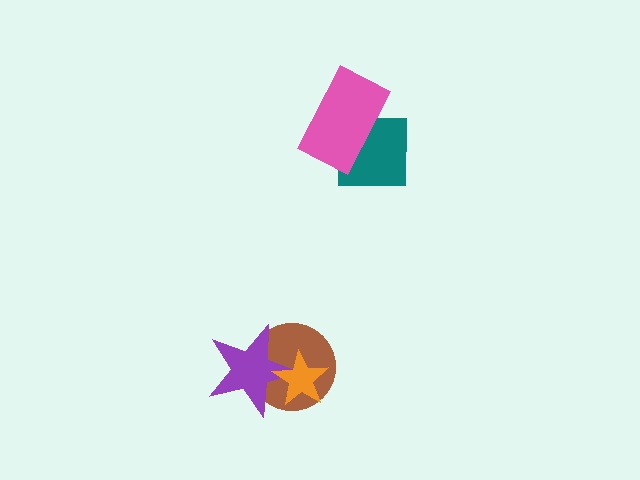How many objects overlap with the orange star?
2 objects overlap with the orange star.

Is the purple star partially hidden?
Yes, it is partially covered by another shape.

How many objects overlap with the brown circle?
2 objects overlap with the brown circle.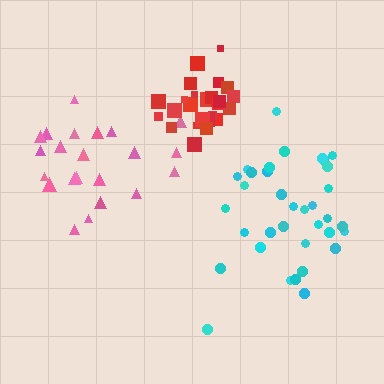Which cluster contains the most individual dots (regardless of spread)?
Cyan (35).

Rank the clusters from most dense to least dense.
red, cyan, pink.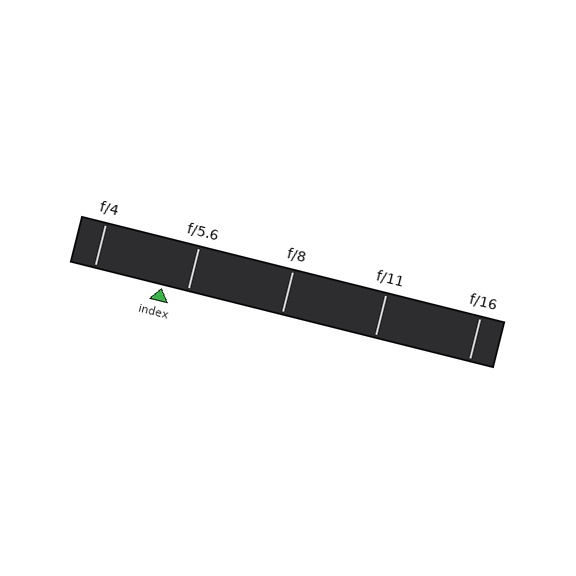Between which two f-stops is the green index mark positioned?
The index mark is between f/4 and f/5.6.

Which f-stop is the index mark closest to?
The index mark is closest to f/5.6.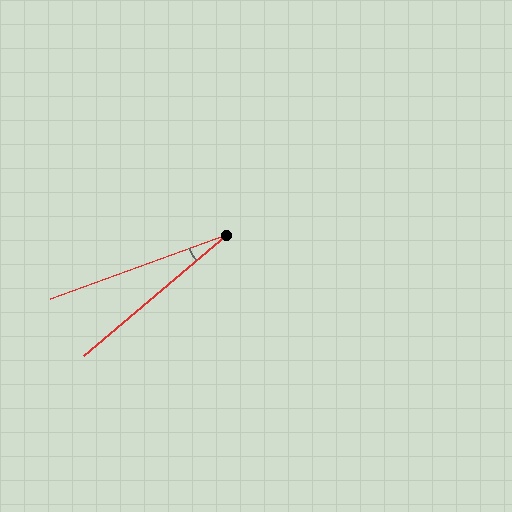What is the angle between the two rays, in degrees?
Approximately 20 degrees.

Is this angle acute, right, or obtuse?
It is acute.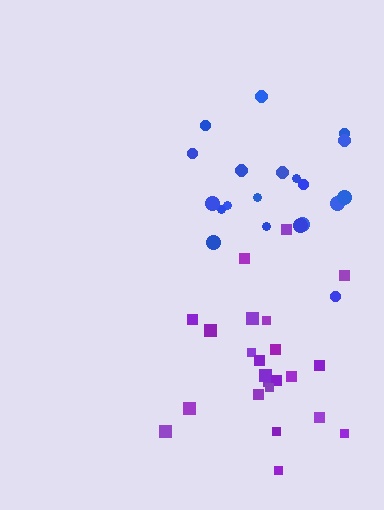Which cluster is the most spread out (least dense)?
Purple.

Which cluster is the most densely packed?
Blue.